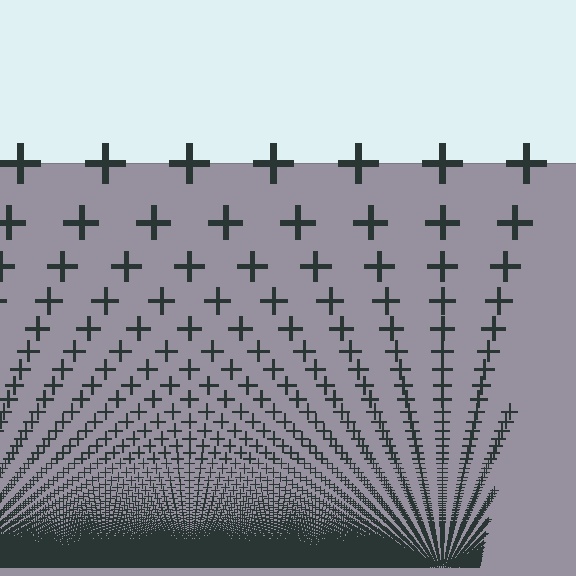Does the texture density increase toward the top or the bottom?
Density increases toward the bottom.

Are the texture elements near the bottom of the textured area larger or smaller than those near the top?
Smaller. The gradient is inverted — elements near the bottom are smaller and denser.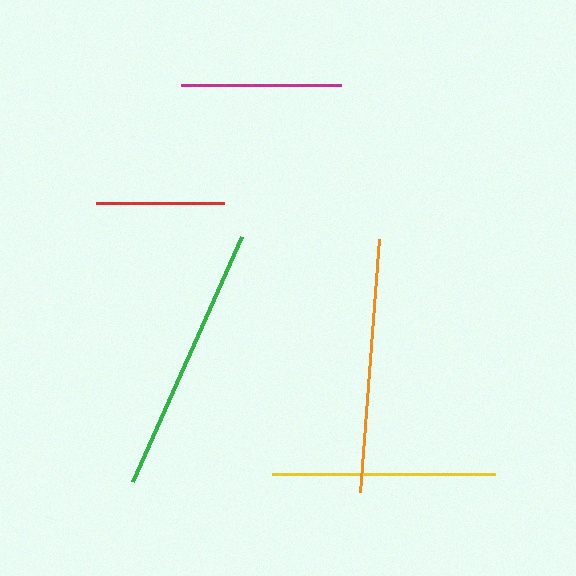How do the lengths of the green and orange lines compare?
The green and orange lines are approximately the same length.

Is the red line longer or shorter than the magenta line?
The magenta line is longer than the red line.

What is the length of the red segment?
The red segment is approximately 128 pixels long.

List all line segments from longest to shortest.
From longest to shortest: green, orange, yellow, magenta, red.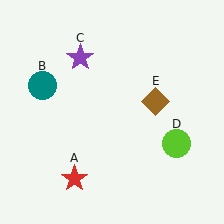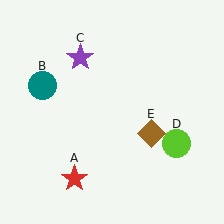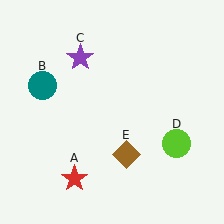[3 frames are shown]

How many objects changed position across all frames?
1 object changed position: brown diamond (object E).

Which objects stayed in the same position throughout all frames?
Red star (object A) and teal circle (object B) and purple star (object C) and lime circle (object D) remained stationary.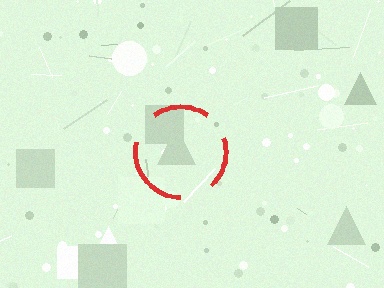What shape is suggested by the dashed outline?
The dashed outline suggests a circle.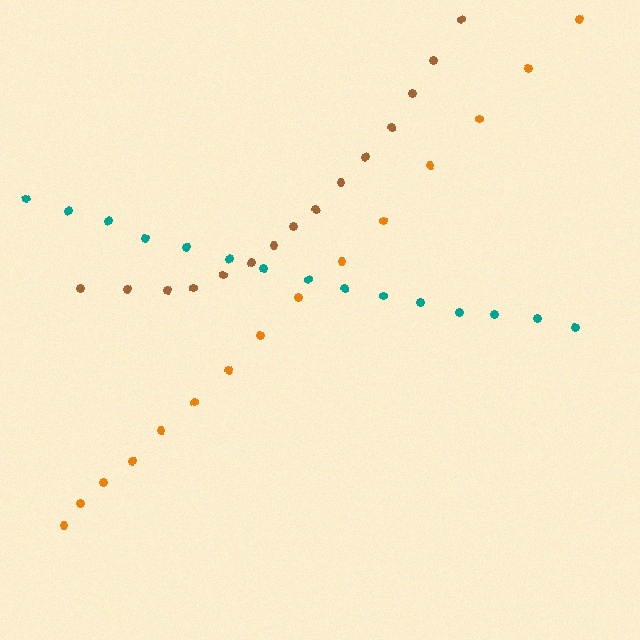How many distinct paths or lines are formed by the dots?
There are 3 distinct paths.